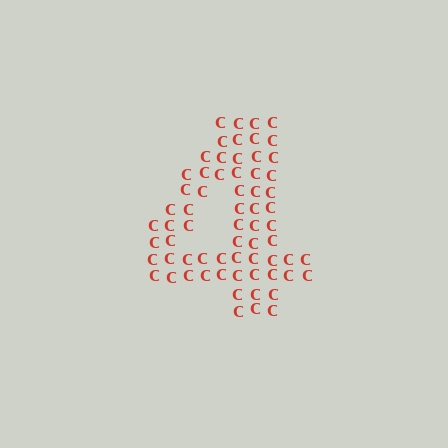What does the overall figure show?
The overall figure shows the digit 4.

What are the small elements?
The small elements are letter C's.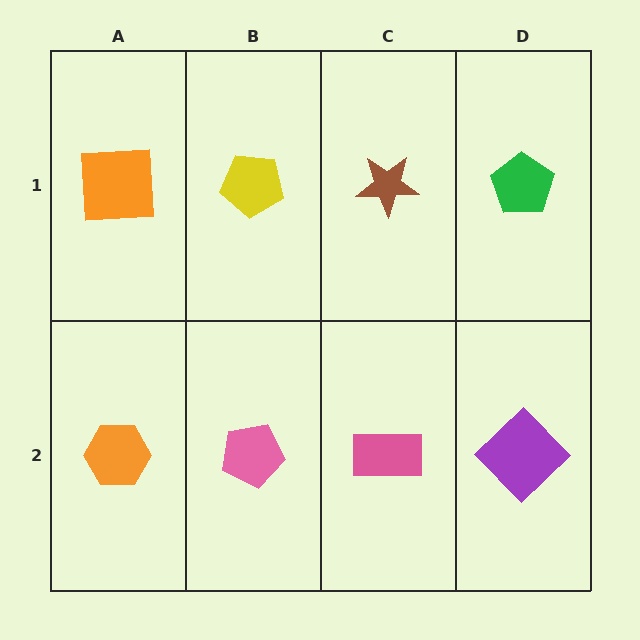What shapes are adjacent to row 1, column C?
A pink rectangle (row 2, column C), a yellow pentagon (row 1, column B), a green pentagon (row 1, column D).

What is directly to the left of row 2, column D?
A pink rectangle.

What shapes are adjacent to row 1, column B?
A pink pentagon (row 2, column B), an orange square (row 1, column A), a brown star (row 1, column C).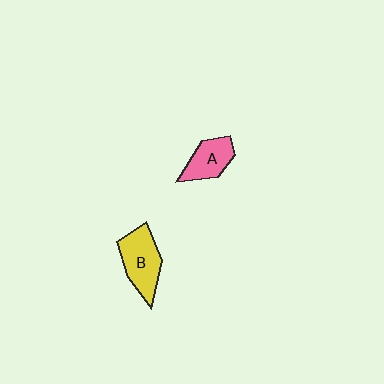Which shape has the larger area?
Shape B (yellow).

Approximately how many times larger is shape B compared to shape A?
Approximately 1.4 times.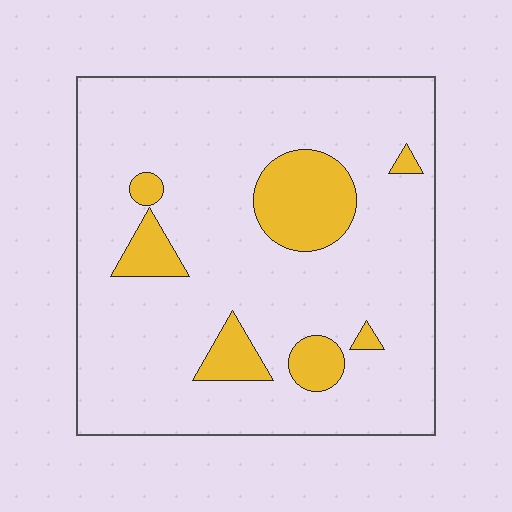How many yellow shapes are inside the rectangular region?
7.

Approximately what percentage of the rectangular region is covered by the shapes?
Approximately 15%.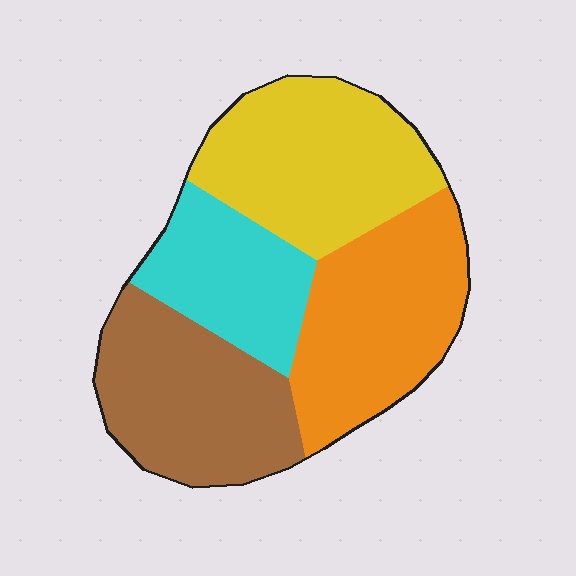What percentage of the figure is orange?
Orange takes up about one quarter (1/4) of the figure.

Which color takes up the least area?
Cyan, at roughly 20%.